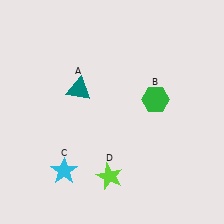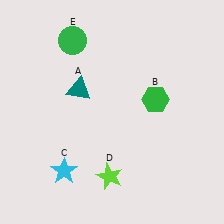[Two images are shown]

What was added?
A green circle (E) was added in Image 2.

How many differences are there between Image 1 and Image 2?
There is 1 difference between the two images.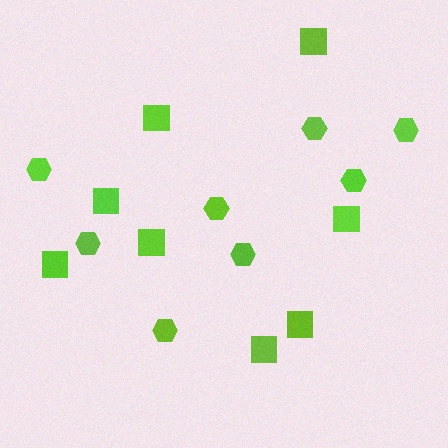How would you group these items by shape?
There are 2 groups: one group of hexagons (8) and one group of squares (8).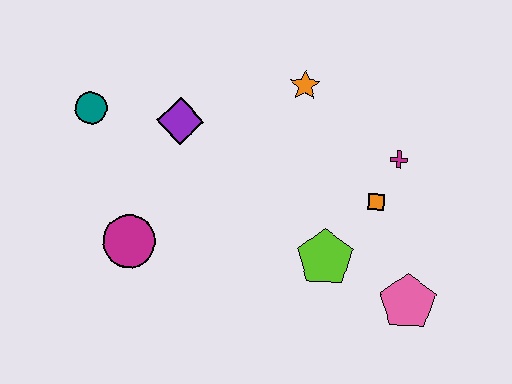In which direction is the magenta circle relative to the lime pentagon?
The magenta circle is to the left of the lime pentagon.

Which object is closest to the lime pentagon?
The orange square is closest to the lime pentagon.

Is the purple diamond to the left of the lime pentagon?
Yes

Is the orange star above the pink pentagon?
Yes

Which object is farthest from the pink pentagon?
The teal circle is farthest from the pink pentagon.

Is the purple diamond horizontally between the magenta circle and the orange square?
Yes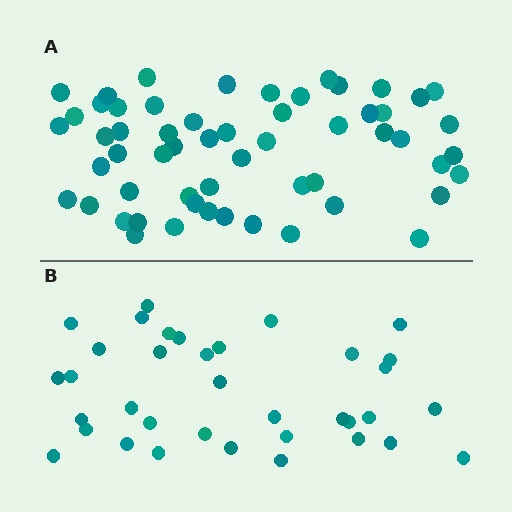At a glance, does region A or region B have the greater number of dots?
Region A (the top region) has more dots.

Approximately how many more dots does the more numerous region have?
Region A has approximately 20 more dots than region B.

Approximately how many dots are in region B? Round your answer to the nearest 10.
About 40 dots. (The exact count is 36, which rounds to 40.)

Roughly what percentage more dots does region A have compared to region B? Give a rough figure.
About 60% more.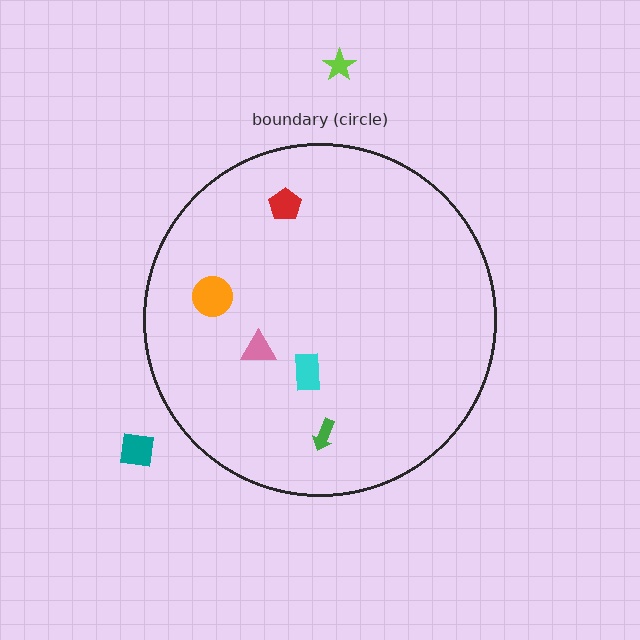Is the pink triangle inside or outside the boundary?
Inside.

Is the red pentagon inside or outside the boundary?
Inside.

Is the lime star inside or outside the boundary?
Outside.